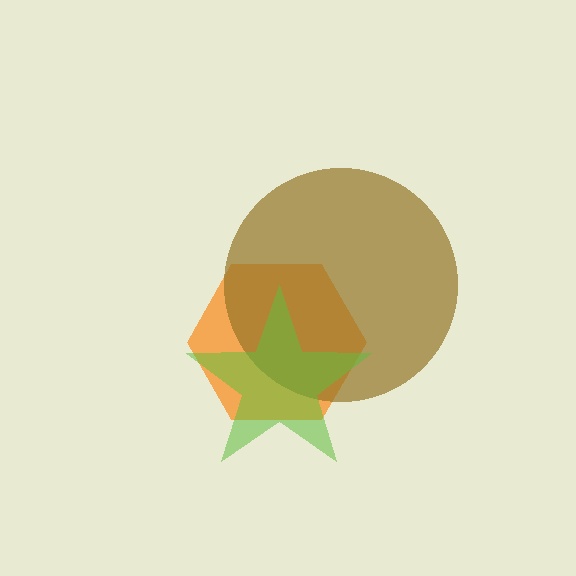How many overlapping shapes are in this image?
There are 3 overlapping shapes in the image.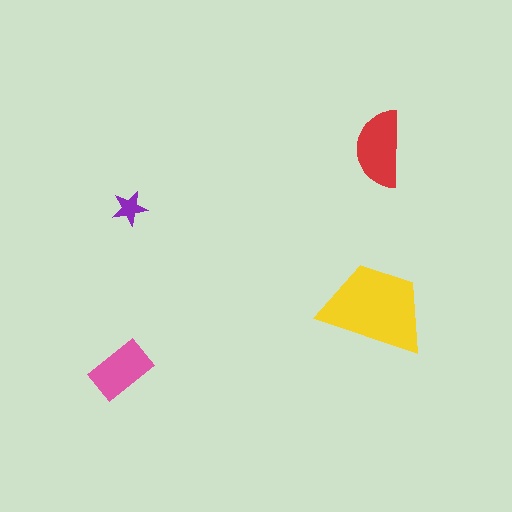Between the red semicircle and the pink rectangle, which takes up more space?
The red semicircle.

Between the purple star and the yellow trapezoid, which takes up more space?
The yellow trapezoid.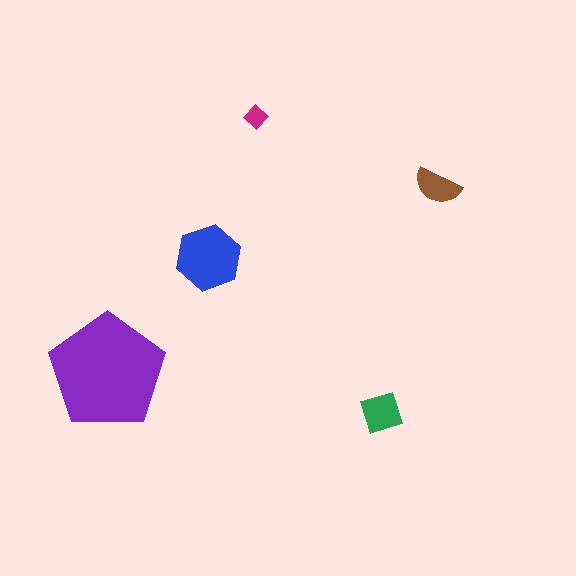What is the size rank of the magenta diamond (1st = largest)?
5th.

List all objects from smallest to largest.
The magenta diamond, the brown semicircle, the green square, the blue hexagon, the purple pentagon.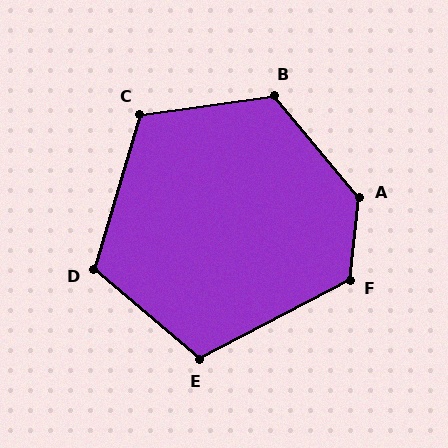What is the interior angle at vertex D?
Approximately 114 degrees (obtuse).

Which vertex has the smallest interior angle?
E, at approximately 112 degrees.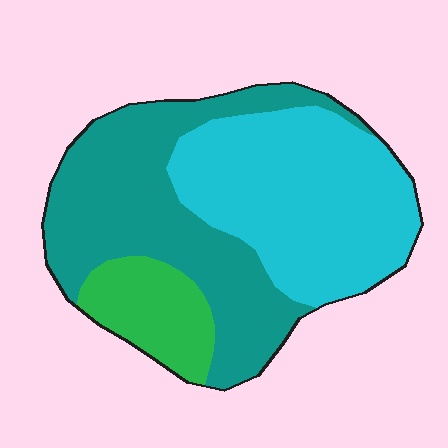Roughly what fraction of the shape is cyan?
Cyan takes up between a third and a half of the shape.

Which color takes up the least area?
Green, at roughly 15%.